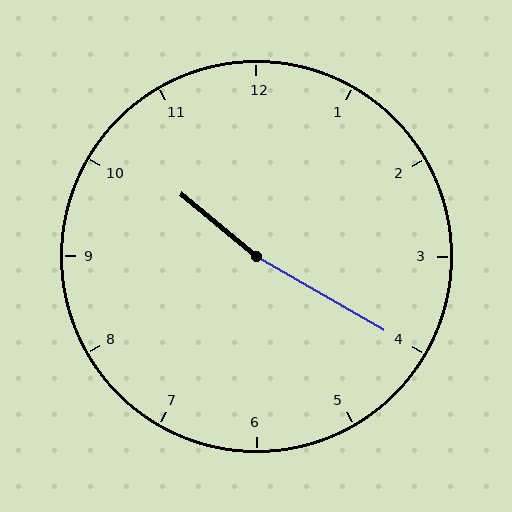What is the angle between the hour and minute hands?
Approximately 170 degrees.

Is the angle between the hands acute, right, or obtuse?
It is obtuse.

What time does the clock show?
10:20.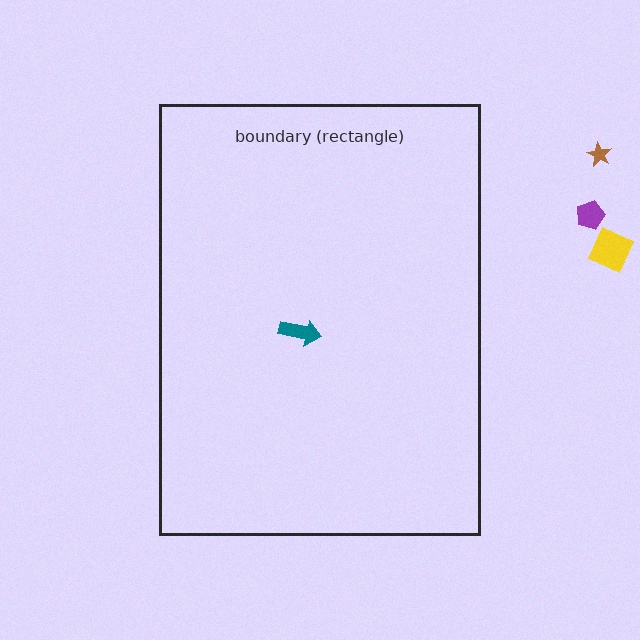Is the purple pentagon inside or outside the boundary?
Outside.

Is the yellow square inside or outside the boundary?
Outside.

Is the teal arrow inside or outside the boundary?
Inside.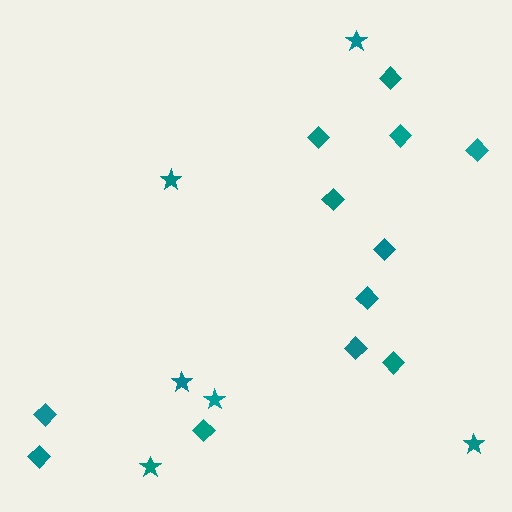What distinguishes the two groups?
There are 2 groups: one group of stars (6) and one group of diamonds (12).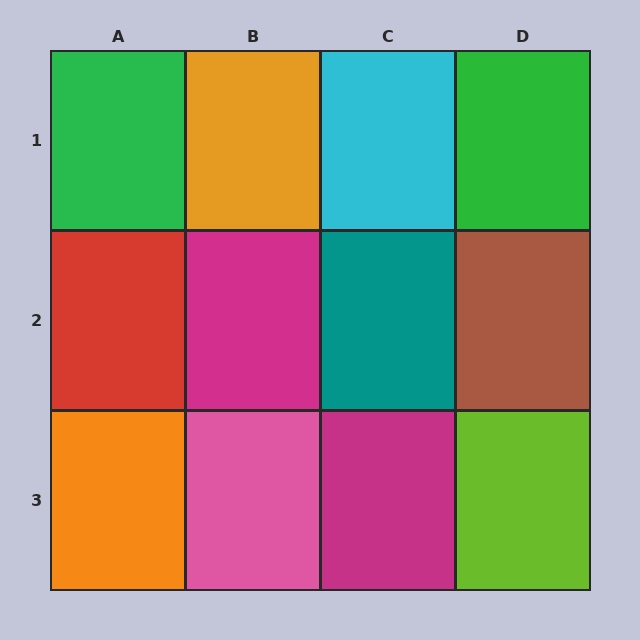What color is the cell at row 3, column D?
Lime.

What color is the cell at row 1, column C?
Cyan.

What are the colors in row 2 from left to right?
Red, magenta, teal, brown.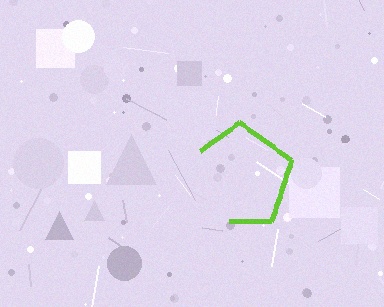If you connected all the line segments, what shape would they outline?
They would outline a pentagon.